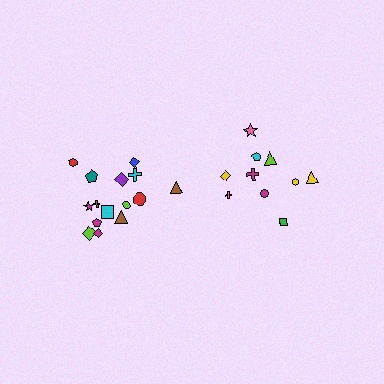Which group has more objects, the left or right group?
The left group.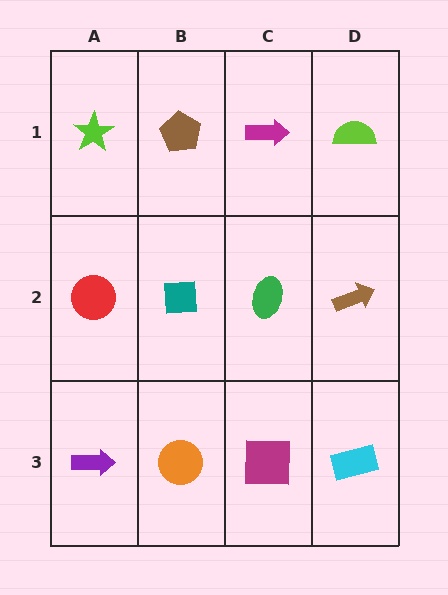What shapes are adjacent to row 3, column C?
A green ellipse (row 2, column C), an orange circle (row 3, column B), a cyan rectangle (row 3, column D).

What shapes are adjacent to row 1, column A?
A red circle (row 2, column A), a brown pentagon (row 1, column B).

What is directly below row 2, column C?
A magenta square.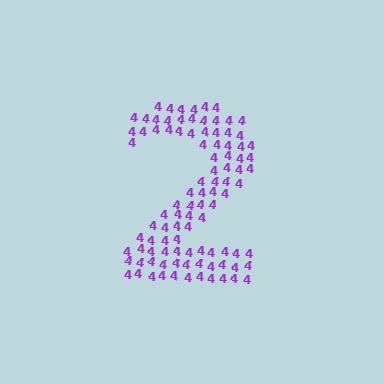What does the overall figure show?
The overall figure shows the digit 2.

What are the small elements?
The small elements are digit 4's.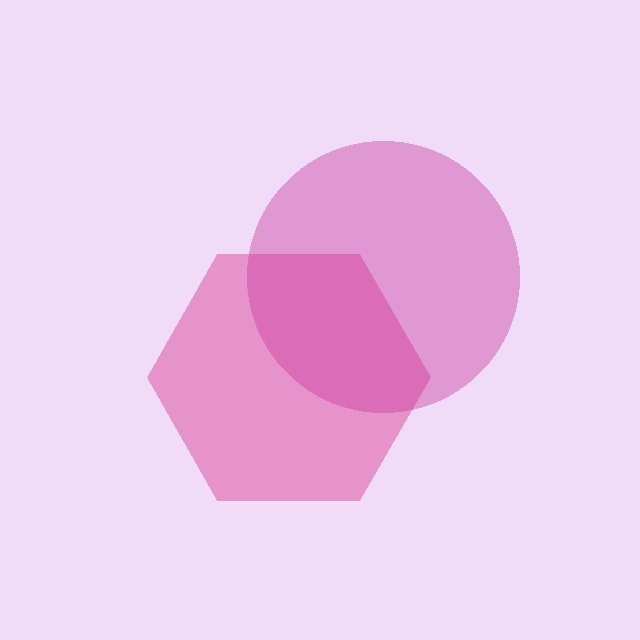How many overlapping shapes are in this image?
There are 2 overlapping shapes in the image.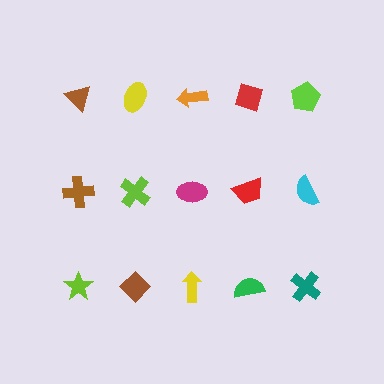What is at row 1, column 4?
A red diamond.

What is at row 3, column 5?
A teal cross.